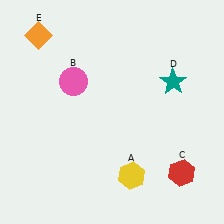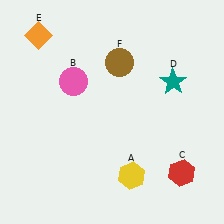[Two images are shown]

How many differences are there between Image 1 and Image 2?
There is 1 difference between the two images.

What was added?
A brown circle (F) was added in Image 2.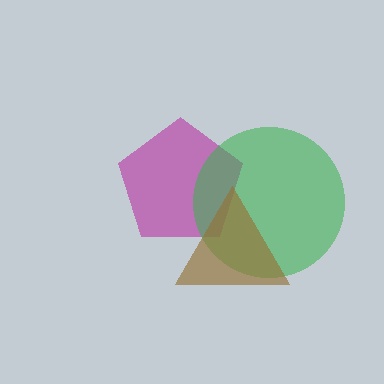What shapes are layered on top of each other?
The layered shapes are: a magenta pentagon, a green circle, a brown triangle.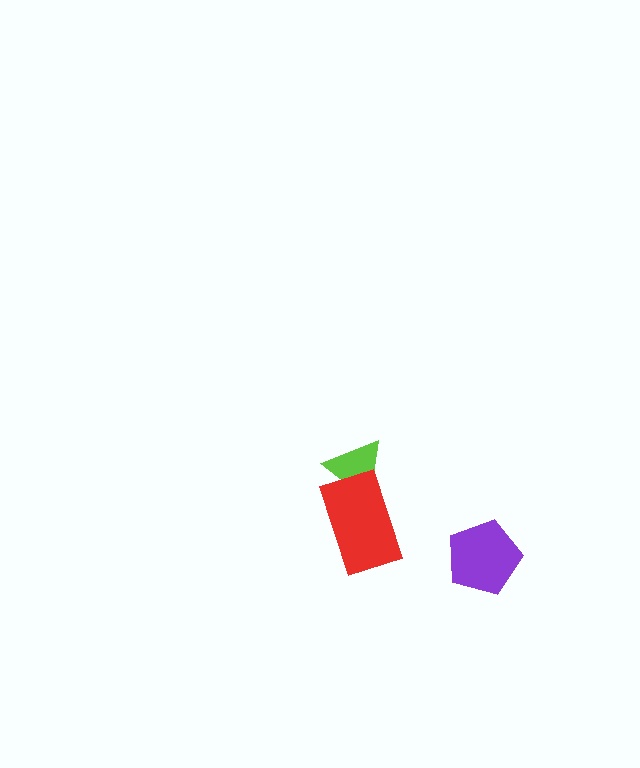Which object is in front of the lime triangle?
The red rectangle is in front of the lime triangle.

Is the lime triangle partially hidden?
Yes, it is partially covered by another shape.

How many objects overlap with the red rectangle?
1 object overlaps with the red rectangle.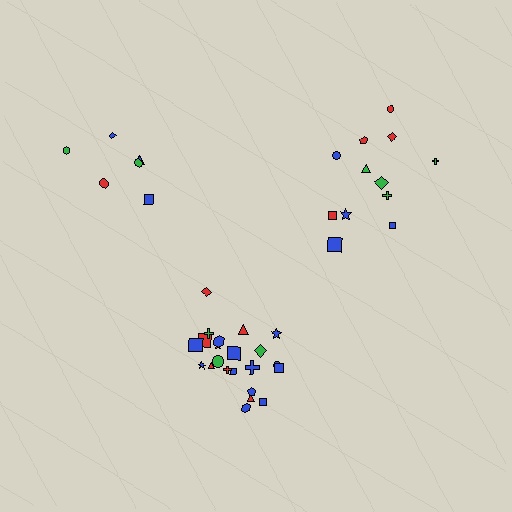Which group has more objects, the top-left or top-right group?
The top-right group.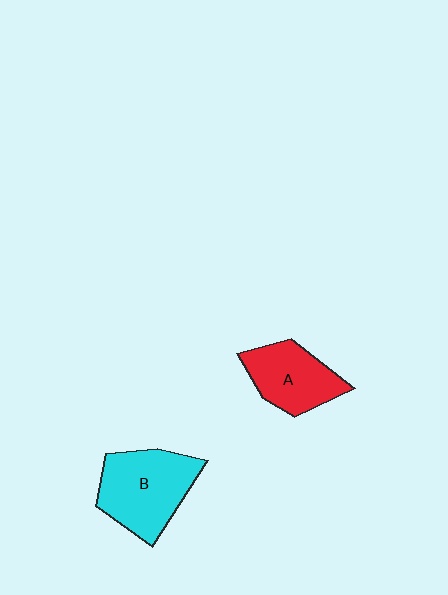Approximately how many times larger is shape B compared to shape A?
Approximately 1.4 times.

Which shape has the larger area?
Shape B (cyan).